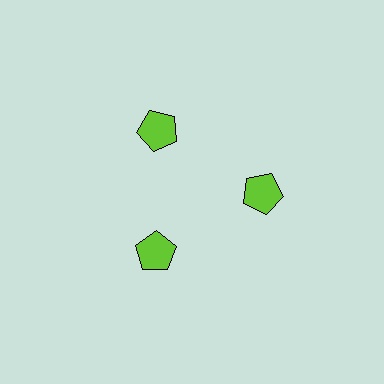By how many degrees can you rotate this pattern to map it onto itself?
The pattern maps onto itself every 120 degrees of rotation.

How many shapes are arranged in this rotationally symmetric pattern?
There are 3 shapes, arranged in 3 groups of 1.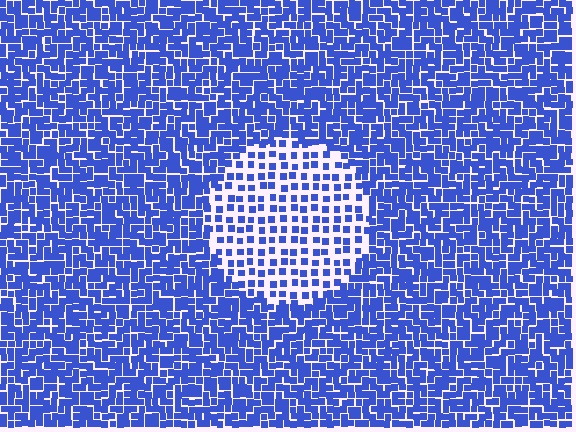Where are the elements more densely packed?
The elements are more densely packed outside the circle boundary.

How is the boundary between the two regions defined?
The boundary is defined by a change in element density (approximately 2.2x ratio). All elements are the same color, size, and shape.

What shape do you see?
I see a circle.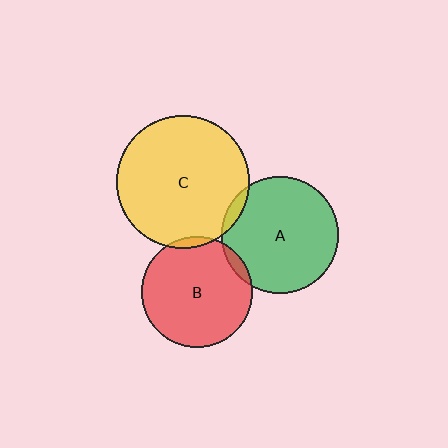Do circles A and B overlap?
Yes.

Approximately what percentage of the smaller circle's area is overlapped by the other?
Approximately 5%.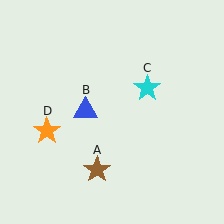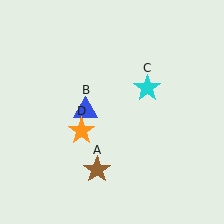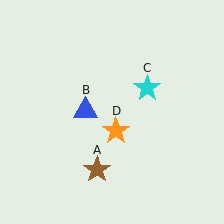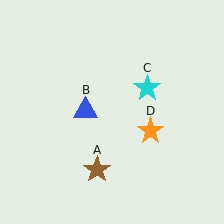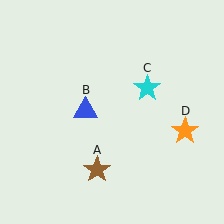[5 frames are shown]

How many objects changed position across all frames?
1 object changed position: orange star (object D).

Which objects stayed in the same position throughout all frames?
Brown star (object A) and blue triangle (object B) and cyan star (object C) remained stationary.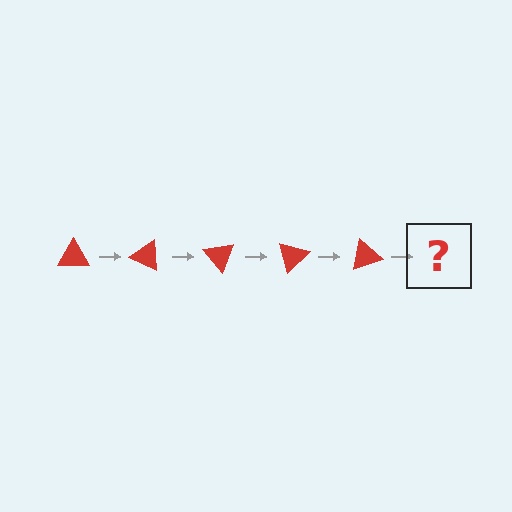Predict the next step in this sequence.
The next step is a red triangle rotated 125 degrees.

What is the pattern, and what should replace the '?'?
The pattern is that the triangle rotates 25 degrees each step. The '?' should be a red triangle rotated 125 degrees.